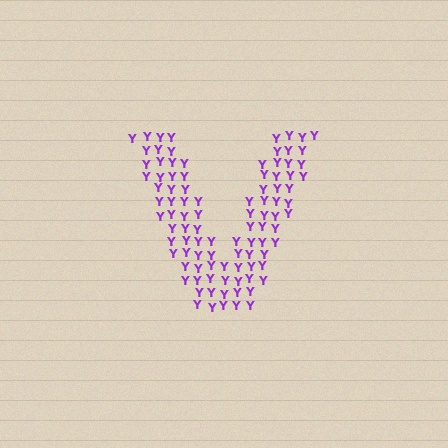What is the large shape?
The large shape is the letter V.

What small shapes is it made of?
It is made of small letter Y's.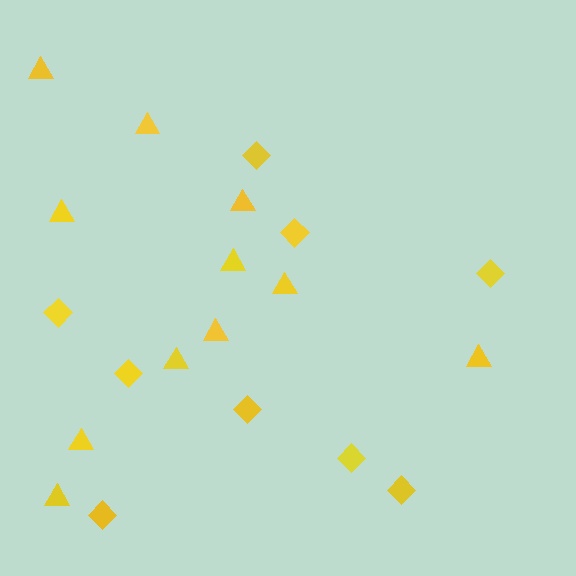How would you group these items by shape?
There are 2 groups: one group of triangles (11) and one group of diamonds (9).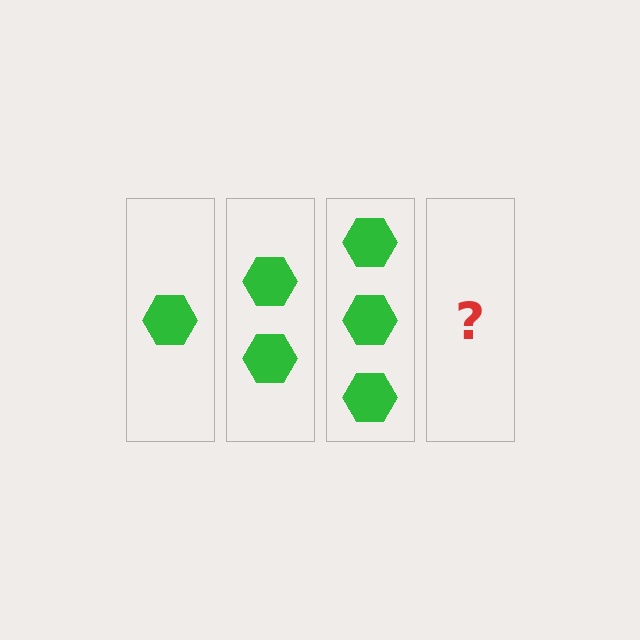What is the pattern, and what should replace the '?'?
The pattern is that each step adds one more hexagon. The '?' should be 4 hexagons.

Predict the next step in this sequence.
The next step is 4 hexagons.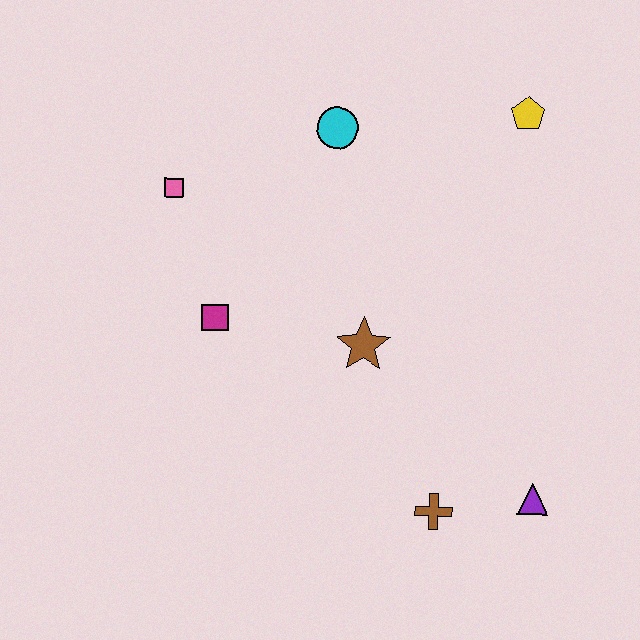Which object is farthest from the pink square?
The purple triangle is farthest from the pink square.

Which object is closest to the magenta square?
The pink square is closest to the magenta square.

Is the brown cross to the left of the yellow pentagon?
Yes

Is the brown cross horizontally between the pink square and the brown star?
No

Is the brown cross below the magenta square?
Yes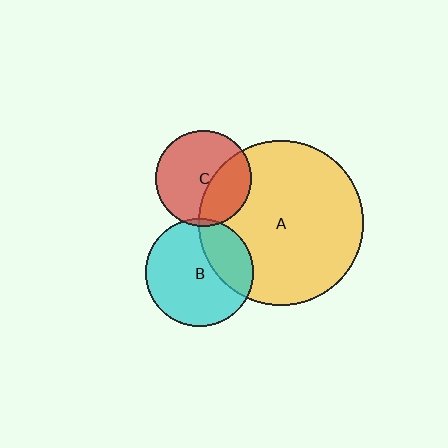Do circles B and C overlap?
Yes.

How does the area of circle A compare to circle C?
Approximately 3.0 times.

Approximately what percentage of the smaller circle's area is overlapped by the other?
Approximately 5%.